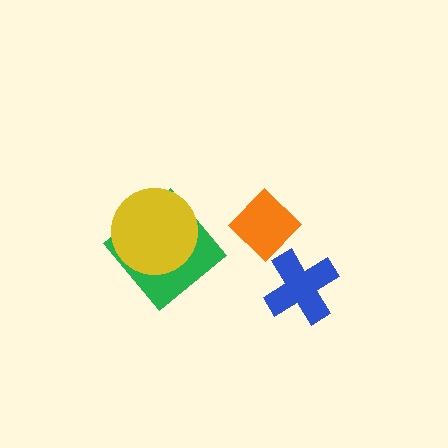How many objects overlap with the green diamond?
1 object overlaps with the green diamond.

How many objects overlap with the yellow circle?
1 object overlaps with the yellow circle.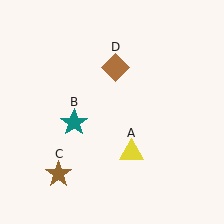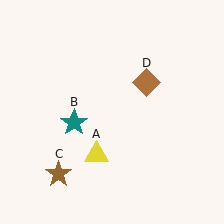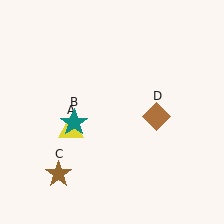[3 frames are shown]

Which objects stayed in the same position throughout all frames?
Teal star (object B) and brown star (object C) remained stationary.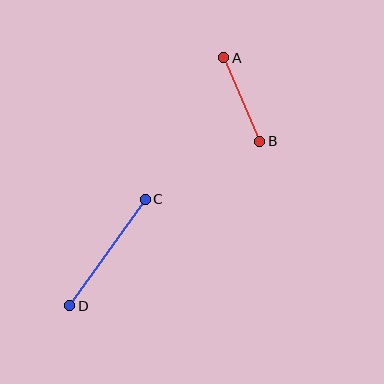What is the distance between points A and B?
The distance is approximately 91 pixels.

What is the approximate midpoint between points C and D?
The midpoint is at approximately (107, 253) pixels.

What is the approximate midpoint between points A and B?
The midpoint is at approximately (242, 100) pixels.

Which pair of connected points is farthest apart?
Points C and D are farthest apart.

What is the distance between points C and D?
The distance is approximately 131 pixels.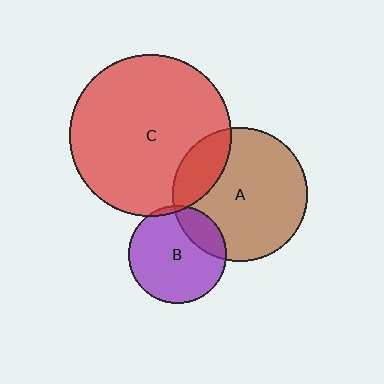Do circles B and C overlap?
Yes.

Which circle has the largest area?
Circle C (red).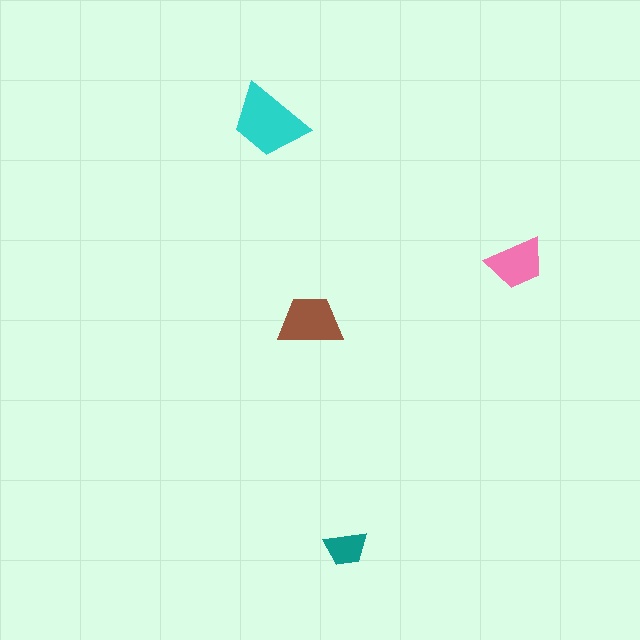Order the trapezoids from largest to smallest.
the cyan one, the brown one, the pink one, the teal one.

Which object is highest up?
The cyan trapezoid is topmost.